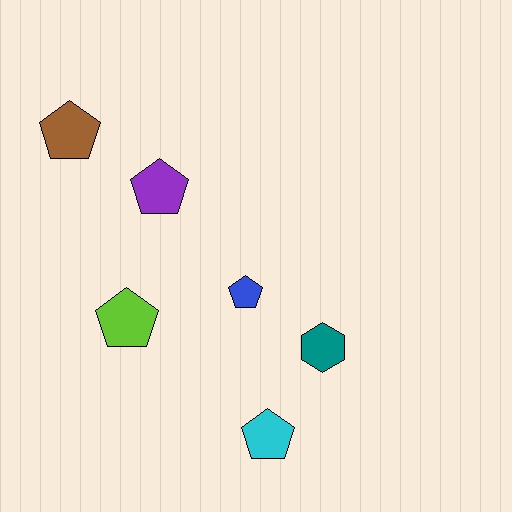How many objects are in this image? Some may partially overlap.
There are 6 objects.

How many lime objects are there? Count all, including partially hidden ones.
There is 1 lime object.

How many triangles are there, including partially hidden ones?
There are no triangles.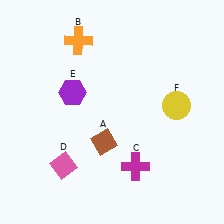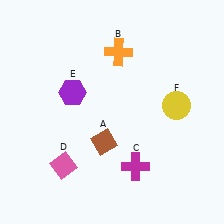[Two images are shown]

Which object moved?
The orange cross (B) moved right.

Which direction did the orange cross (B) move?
The orange cross (B) moved right.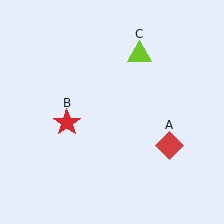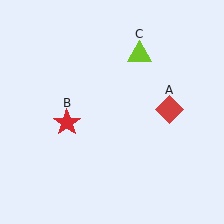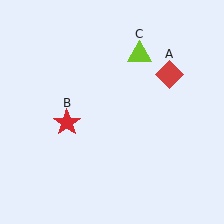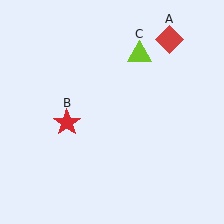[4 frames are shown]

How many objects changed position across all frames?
1 object changed position: red diamond (object A).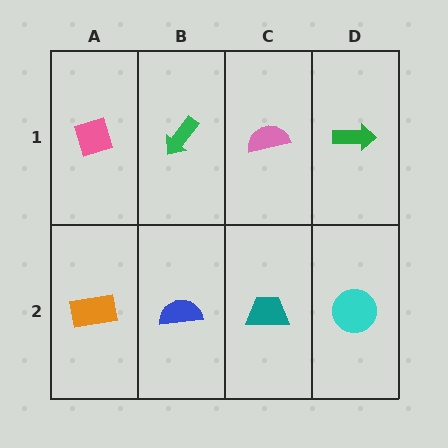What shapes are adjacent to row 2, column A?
A pink diamond (row 1, column A), a blue semicircle (row 2, column B).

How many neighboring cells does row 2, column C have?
3.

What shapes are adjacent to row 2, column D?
A green arrow (row 1, column D), a teal trapezoid (row 2, column C).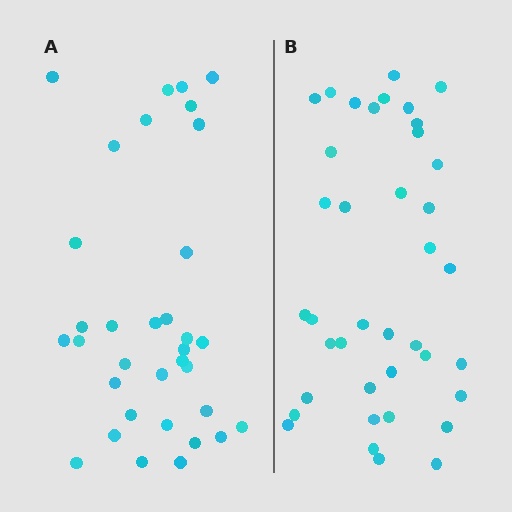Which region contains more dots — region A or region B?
Region B (the right region) has more dots.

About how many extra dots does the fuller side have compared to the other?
Region B has about 5 more dots than region A.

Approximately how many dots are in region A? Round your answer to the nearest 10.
About 30 dots. (The exact count is 34, which rounds to 30.)